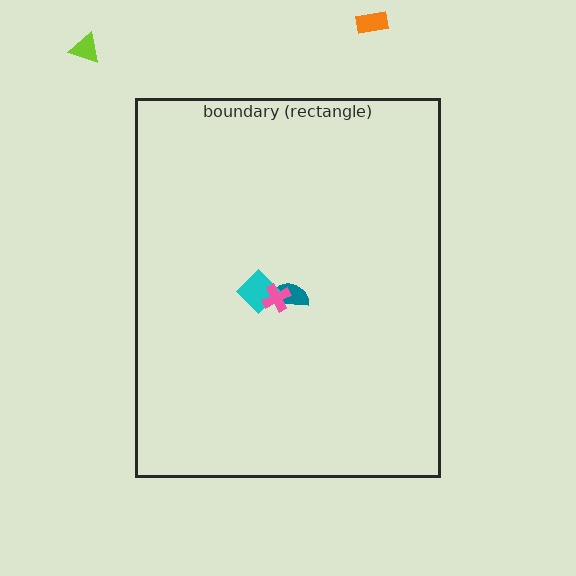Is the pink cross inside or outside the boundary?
Inside.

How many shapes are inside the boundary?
3 inside, 2 outside.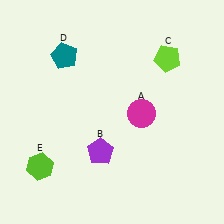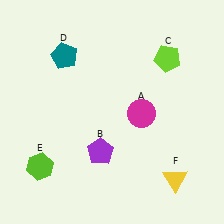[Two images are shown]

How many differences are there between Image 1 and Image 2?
There is 1 difference between the two images.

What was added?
A yellow triangle (F) was added in Image 2.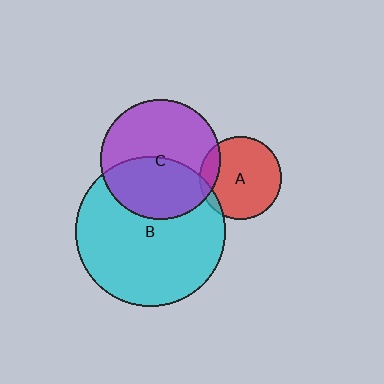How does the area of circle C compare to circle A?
Approximately 2.1 times.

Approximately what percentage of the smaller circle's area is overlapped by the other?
Approximately 15%.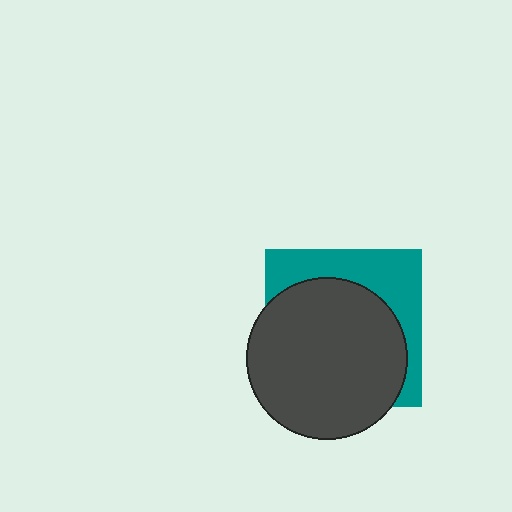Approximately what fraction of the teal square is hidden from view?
Roughly 66% of the teal square is hidden behind the dark gray circle.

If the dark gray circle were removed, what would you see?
You would see the complete teal square.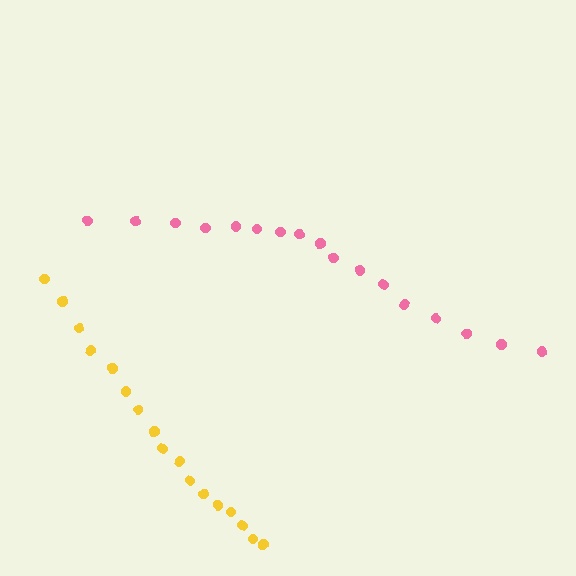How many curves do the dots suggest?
There are 2 distinct paths.